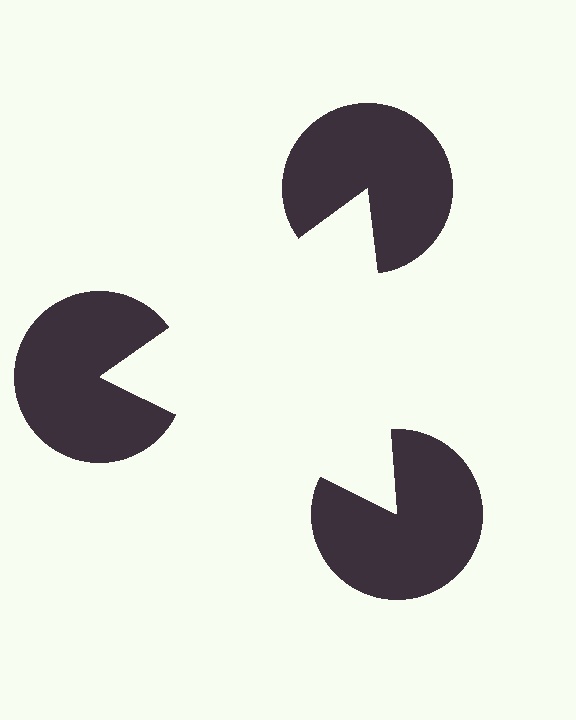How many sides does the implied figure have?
3 sides.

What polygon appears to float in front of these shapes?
An illusory triangle — its edges are inferred from the aligned wedge cuts in the pac-man discs, not physically drawn.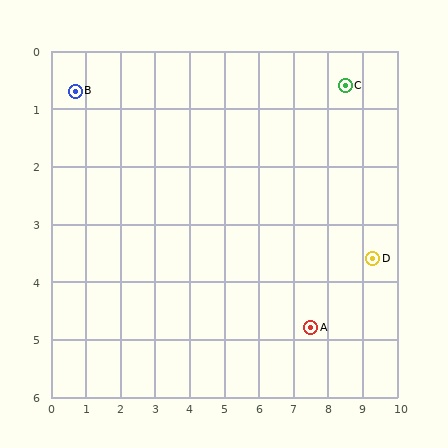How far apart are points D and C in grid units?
Points D and C are about 3.1 grid units apart.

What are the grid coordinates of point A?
Point A is at approximately (7.5, 4.8).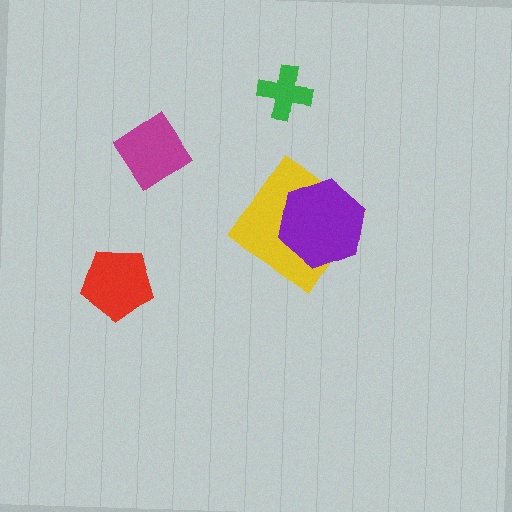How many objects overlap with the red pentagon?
0 objects overlap with the red pentagon.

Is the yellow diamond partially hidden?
Yes, it is partially covered by another shape.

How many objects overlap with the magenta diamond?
0 objects overlap with the magenta diamond.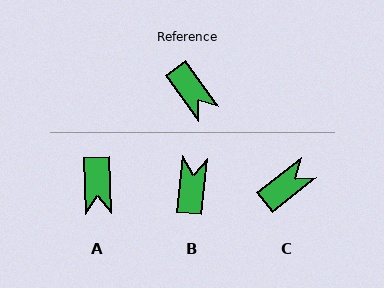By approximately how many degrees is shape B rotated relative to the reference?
Approximately 137 degrees counter-clockwise.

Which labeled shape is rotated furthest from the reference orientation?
B, about 137 degrees away.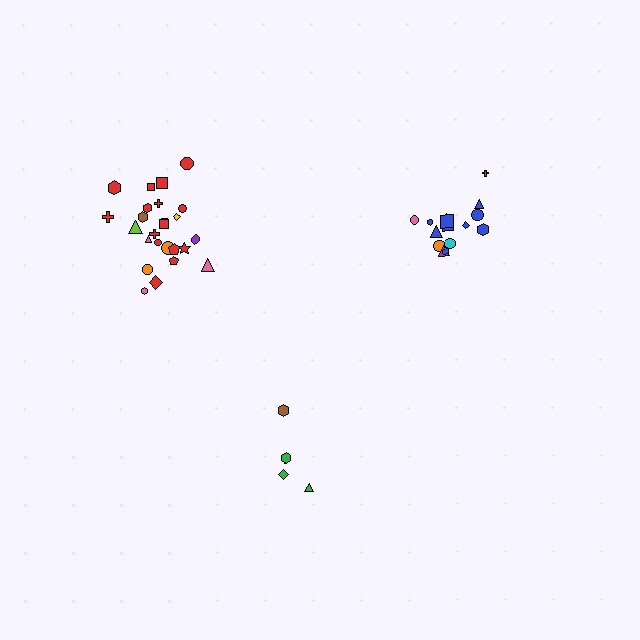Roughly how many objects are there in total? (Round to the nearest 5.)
Roughly 45 objects in total.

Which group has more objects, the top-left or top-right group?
The top-left group.